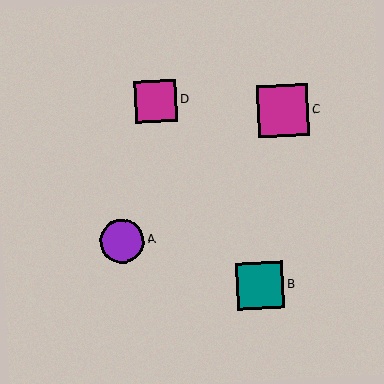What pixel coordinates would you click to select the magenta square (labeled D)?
Click at (156, 101) to select the magenta square D.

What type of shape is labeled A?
Shape A is a purple circle.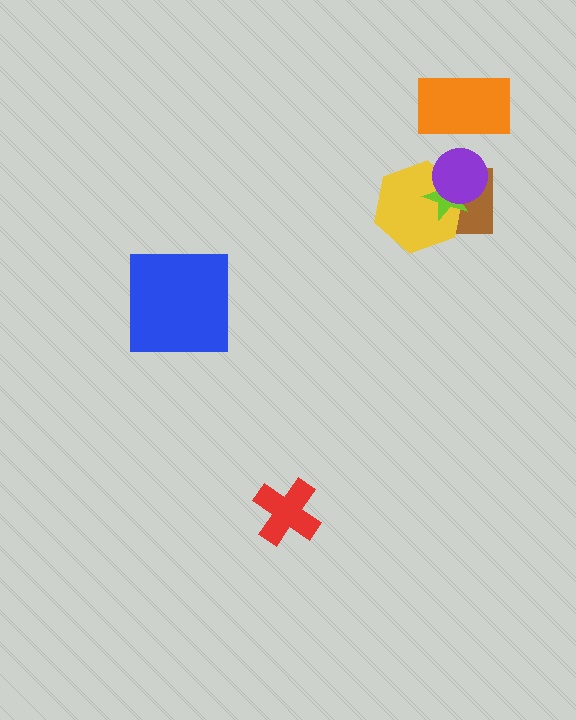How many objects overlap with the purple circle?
3 objects overlap with the purple circle.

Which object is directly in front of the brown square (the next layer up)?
The yellow hexagon is directly in front of the brown square.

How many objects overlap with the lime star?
3 objects overlap with the lime star.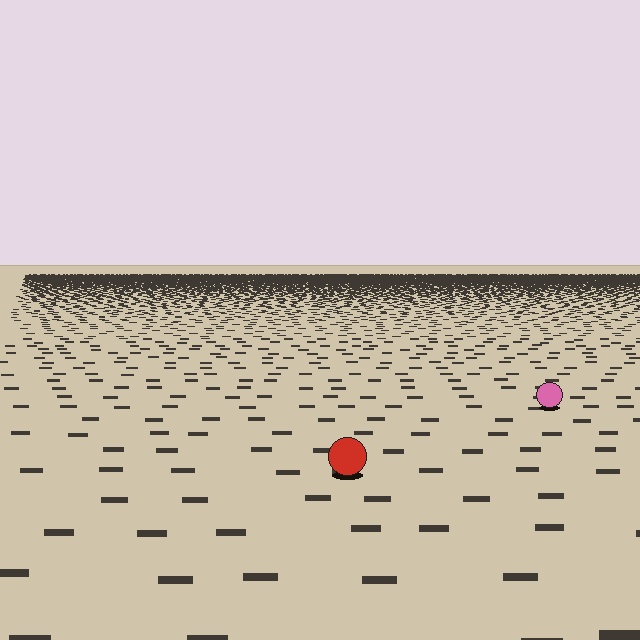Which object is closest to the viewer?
The red circle is closest. The texture marks near it are larger and more spread out.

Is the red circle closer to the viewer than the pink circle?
Yes. The red circle is closer — you can tell from the texture gradient: the ground texture is coarser near it.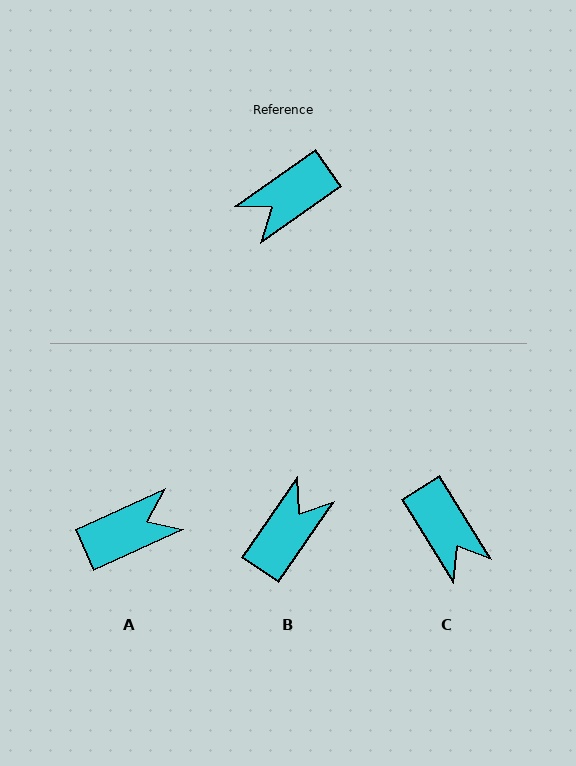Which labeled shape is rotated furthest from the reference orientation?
A, about 169 degrees away.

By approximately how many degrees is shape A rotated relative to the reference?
Approximately 169 degrees counter-clockwise.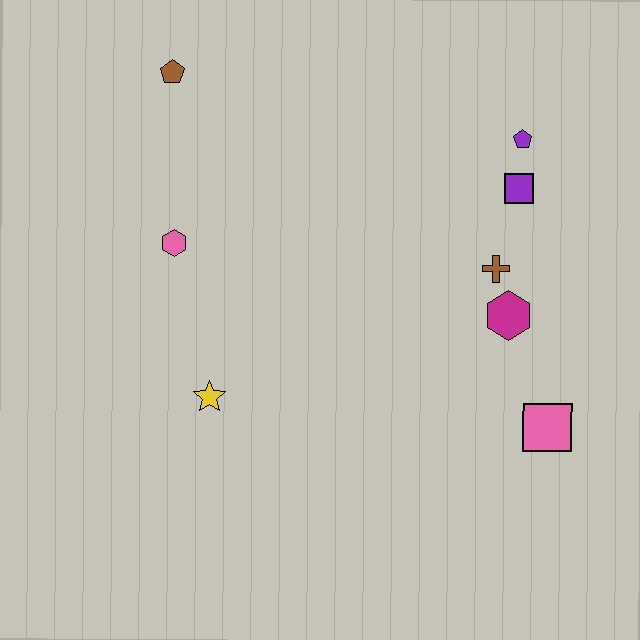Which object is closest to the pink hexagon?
The yellow star is closest to the pink hexagon.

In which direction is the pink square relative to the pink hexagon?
The pink square is to the right of the pink hexagon.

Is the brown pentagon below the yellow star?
No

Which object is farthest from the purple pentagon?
The yellow star is farthest from the purple pentagon.